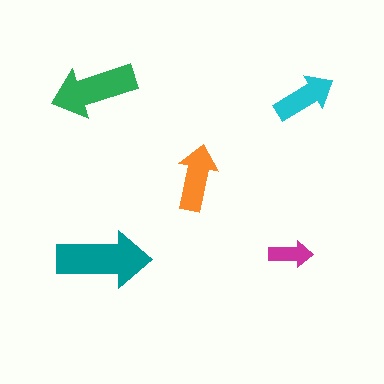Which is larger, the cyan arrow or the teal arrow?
The teal one.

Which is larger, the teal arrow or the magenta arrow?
The teal one.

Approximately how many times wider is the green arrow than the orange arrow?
About 1.5 times wider.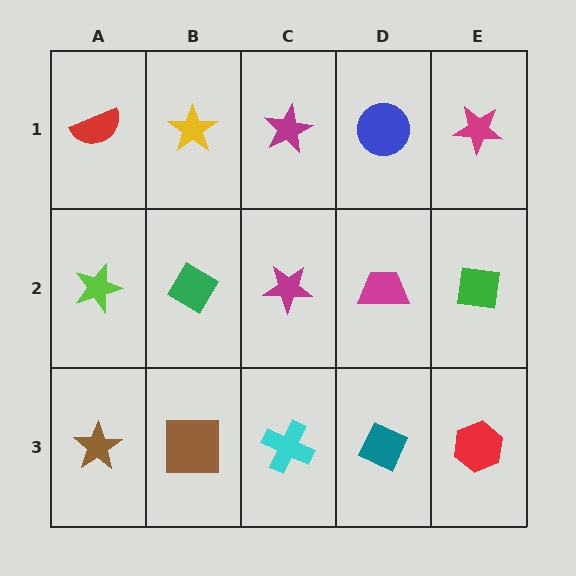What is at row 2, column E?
A green square.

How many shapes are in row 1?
5 shapes.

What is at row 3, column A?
A brown star.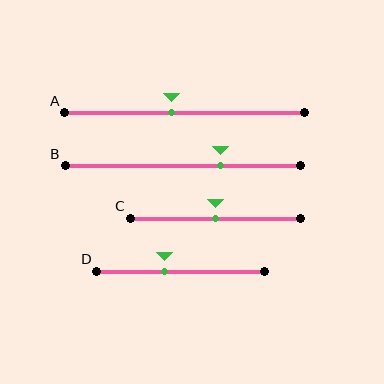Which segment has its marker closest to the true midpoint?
Segment C has its marker closest to the true midpoint.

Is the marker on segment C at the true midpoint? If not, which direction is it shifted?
Yes, the marker on segment C is at the true midpoint.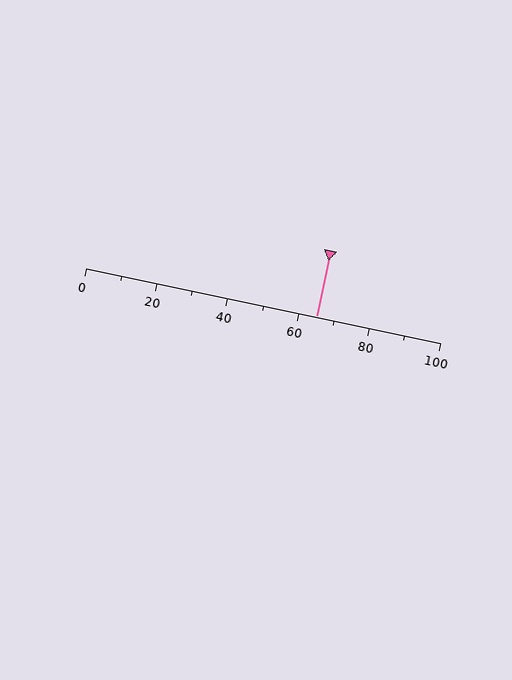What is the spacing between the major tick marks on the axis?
The major ticks are spaced 20 apart.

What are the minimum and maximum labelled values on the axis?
The axis runs from 0 to 100.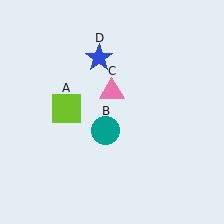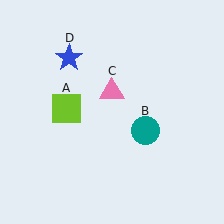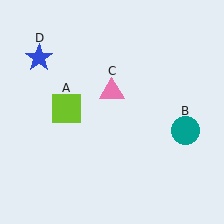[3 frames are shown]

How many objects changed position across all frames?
2 objects changed position: teal circle (object B), blue star (object D).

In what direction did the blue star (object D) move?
The blue star (object D) moved left.